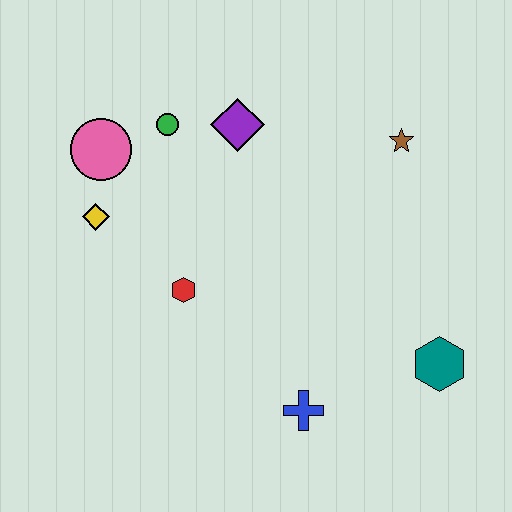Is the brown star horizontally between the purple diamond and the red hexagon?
No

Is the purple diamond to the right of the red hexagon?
Yes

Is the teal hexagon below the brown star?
Yes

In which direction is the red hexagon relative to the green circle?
The red hexagon is below the green circle.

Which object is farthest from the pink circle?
The teal hexagon is farthest from the pink circle.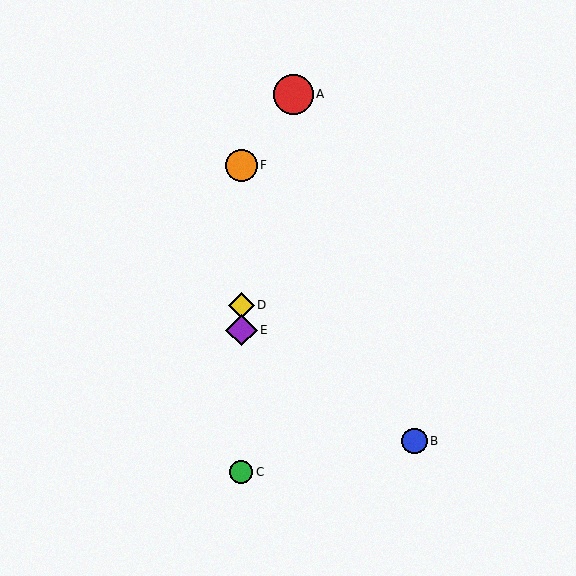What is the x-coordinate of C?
Object C is at x≈241.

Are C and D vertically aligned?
Yes, both are at x≈241.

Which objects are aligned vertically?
Objects C, D, E, F are aligned vertically.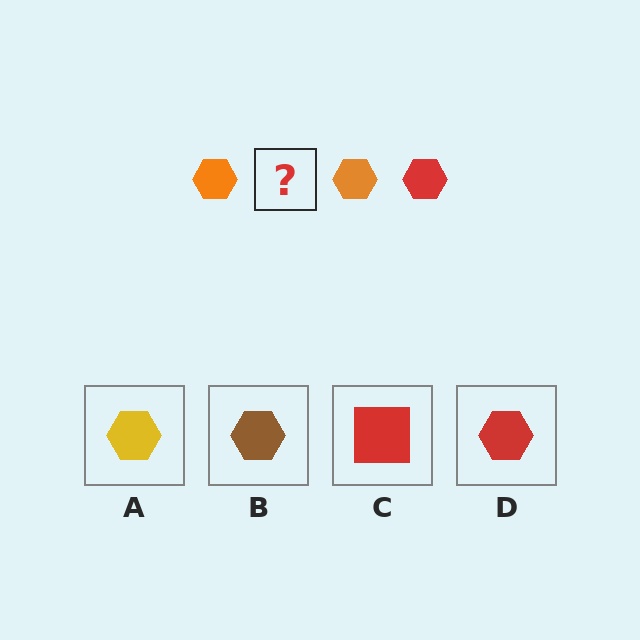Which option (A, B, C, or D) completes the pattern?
D.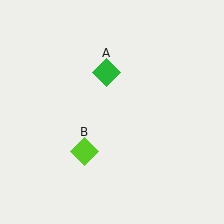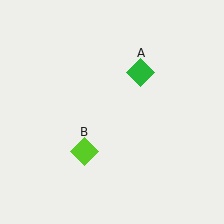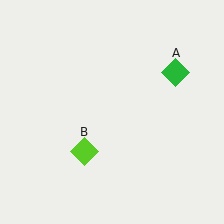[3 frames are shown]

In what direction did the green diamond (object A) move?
The green diamond (object A) moved right.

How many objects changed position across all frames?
1 object changed position: green diamond (object A).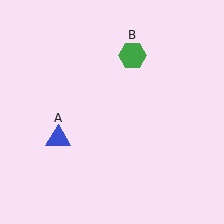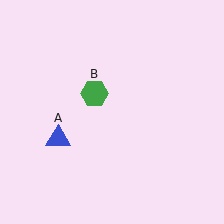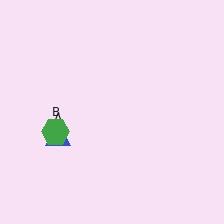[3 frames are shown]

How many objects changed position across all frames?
1 object changed position: green hexagon (object B).